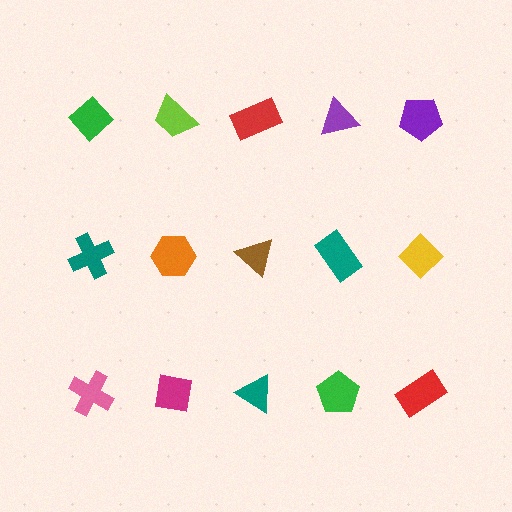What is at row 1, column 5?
A purple pentagon.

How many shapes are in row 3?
5 shapes.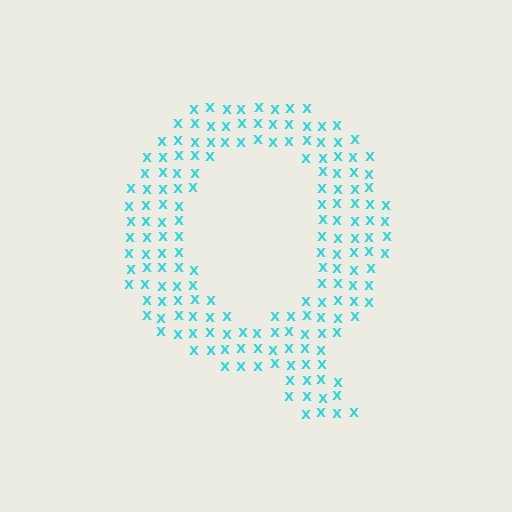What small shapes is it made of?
It is made of small letter X's.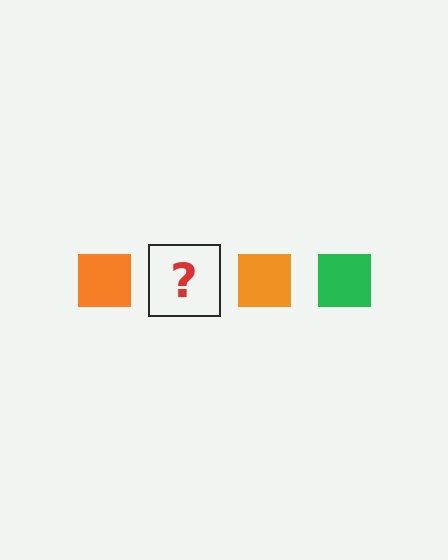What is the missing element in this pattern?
The missing element is a green square.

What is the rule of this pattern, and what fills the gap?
The rule is that the pattern cycles through orange, green squares. The gap should be filled with a green square.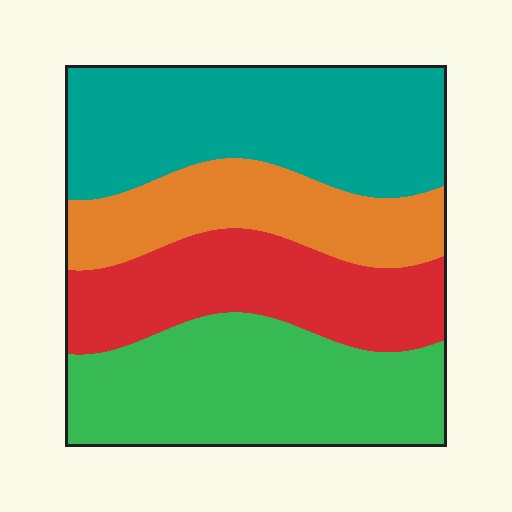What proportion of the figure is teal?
Teal covers 31% of the figure.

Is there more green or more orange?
Green.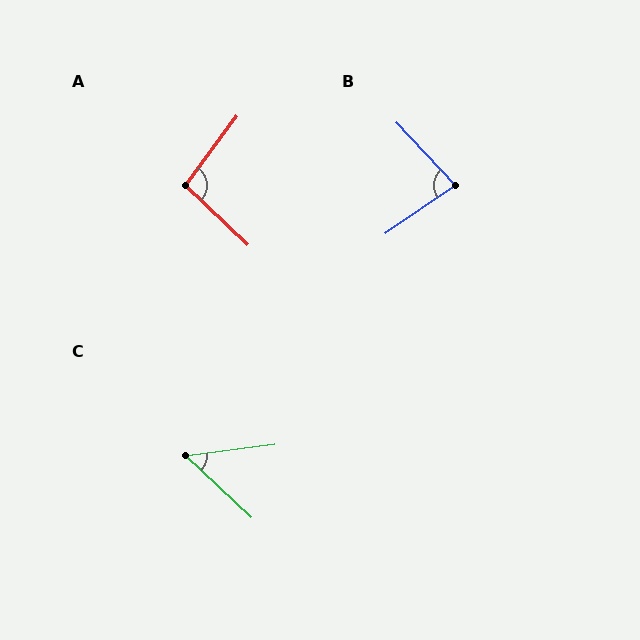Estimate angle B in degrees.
Approximately 82 degrees.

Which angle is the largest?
A, at approximately 97 degrees.